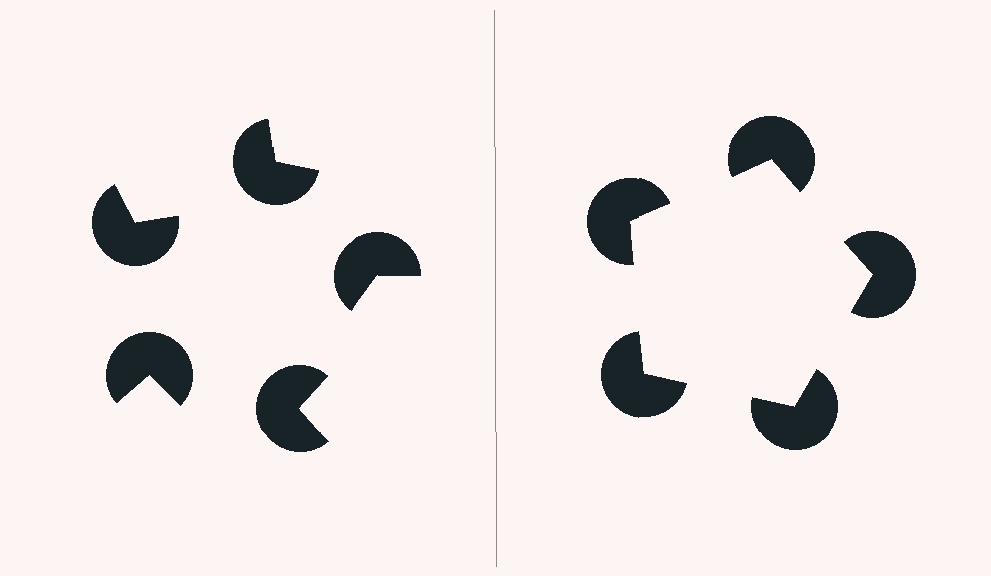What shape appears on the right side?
An illusory pentagon.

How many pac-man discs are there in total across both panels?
10 — 5 on each side.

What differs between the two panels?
The pac-man discs are positioned identically on both sides; only the wedge orientations differ. On the right they align to a pentagon; on the left they are misaligned.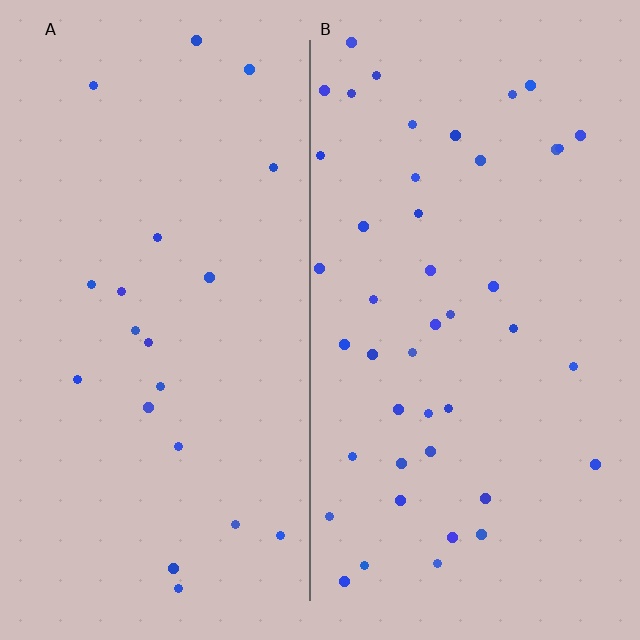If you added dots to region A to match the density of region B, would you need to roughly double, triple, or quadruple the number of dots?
Approximately double.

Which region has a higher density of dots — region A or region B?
B (the right).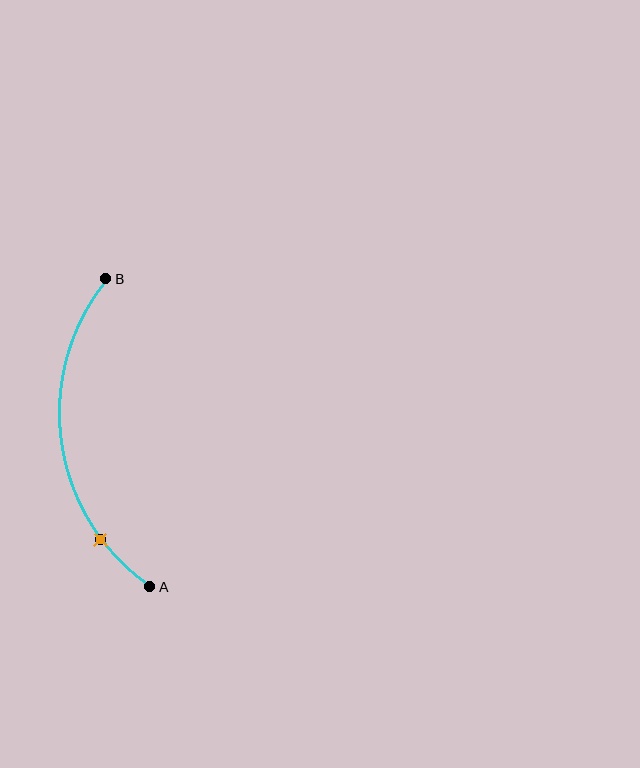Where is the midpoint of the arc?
The arc midpoint is the point on the curve farthest from the straight line joining A and B. It sits to the left of that line.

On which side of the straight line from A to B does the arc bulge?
The arc bulges to the left of the straight line connecting A and B.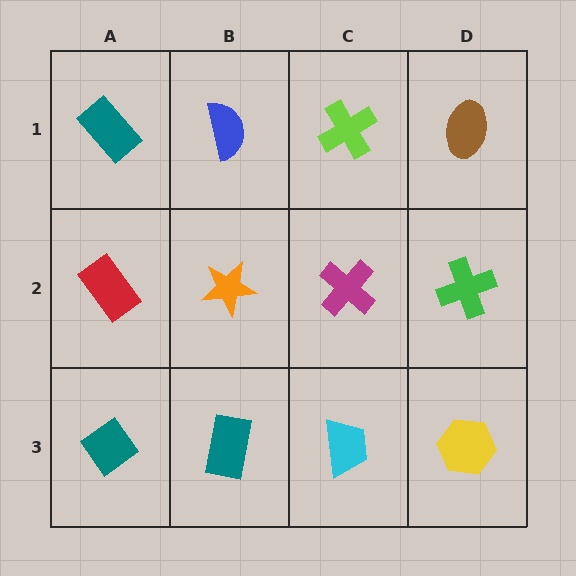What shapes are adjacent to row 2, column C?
A lime cross (row 1, column C), a cyan trapezoid (row 3, column C), an orange star (row 2, column B), a green cross (row 2, column D).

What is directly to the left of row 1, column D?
A lime cross.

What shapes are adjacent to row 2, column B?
A blue semicircle (row 1, column B), a teal rectangle (row 3, column B), a red rectangle (row 2, column A), a magenta cross (row 2, column C).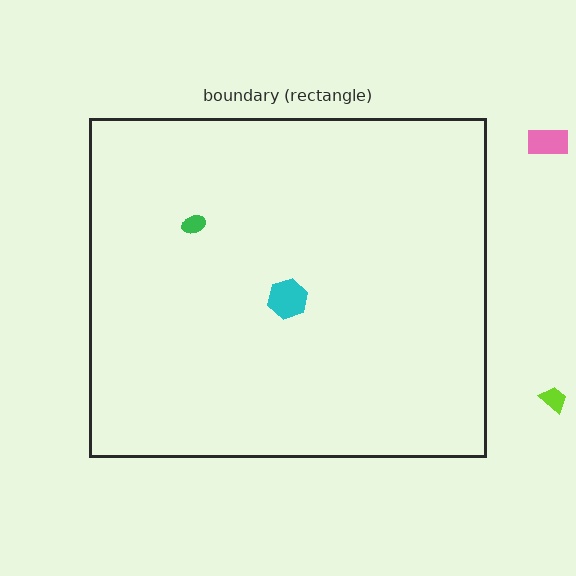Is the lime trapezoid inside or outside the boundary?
Outside.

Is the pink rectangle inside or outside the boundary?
Outside.